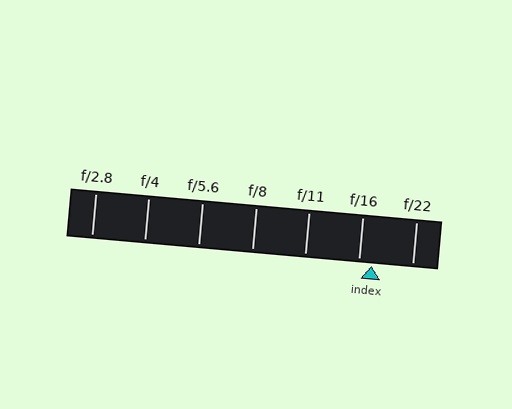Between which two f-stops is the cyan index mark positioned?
The index mark is between f/16 and f/22.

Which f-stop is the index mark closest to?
The index mark is closest to f/16.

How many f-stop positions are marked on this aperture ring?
There are 7 f-stop positions marked.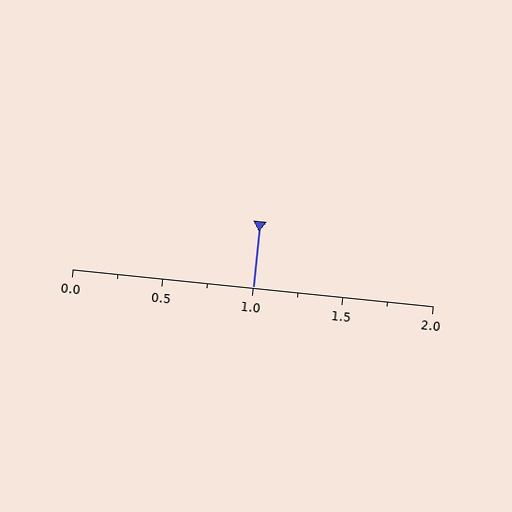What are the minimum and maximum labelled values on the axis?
The axis runs from 0.0 to 2.0.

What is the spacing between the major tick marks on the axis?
The major ticks are spaced 0.5 apart.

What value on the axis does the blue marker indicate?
The marker indicates approximately 1.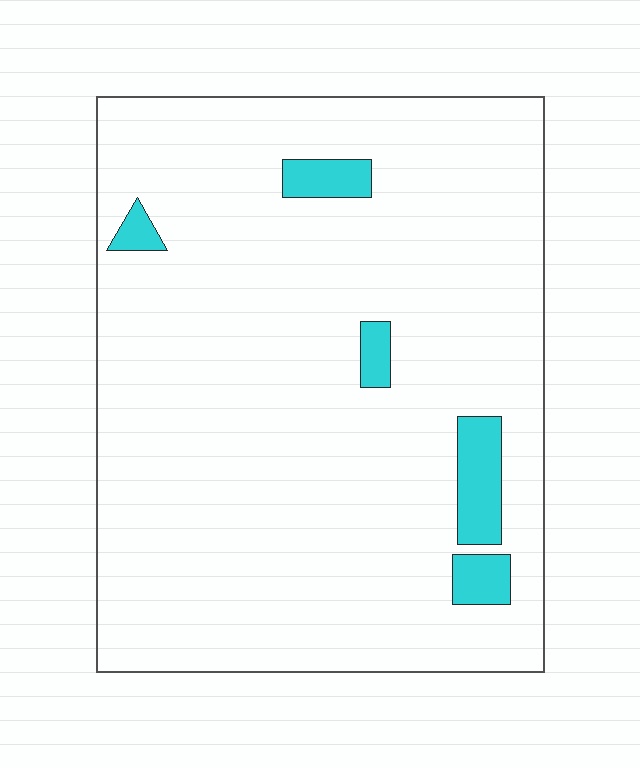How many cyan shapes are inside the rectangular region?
5.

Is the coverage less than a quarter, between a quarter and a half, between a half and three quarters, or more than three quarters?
Less than a quarter.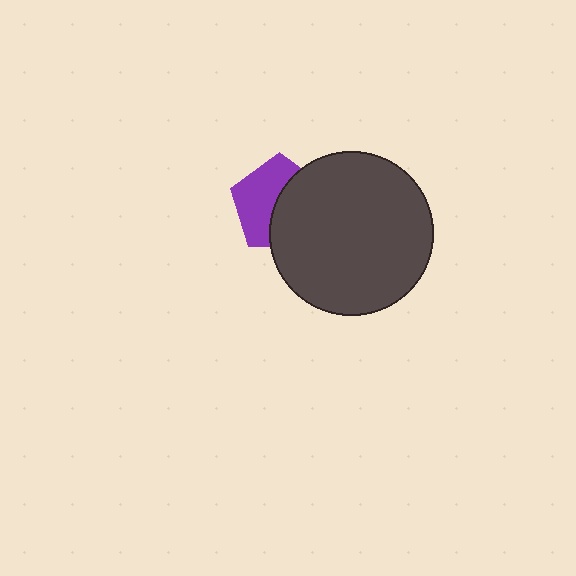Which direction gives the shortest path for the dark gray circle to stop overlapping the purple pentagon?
Moving right gives the shortest separation.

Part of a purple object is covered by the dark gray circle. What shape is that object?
It is a pentagon.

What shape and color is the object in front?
The object in front is a dark gray circle.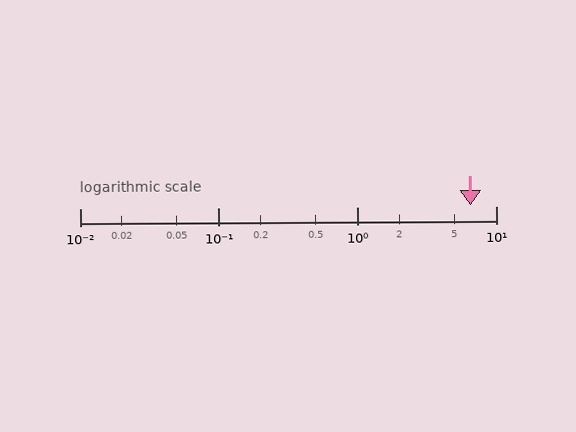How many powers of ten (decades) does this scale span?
The scale spans 3 decades, from 0.01 to 10.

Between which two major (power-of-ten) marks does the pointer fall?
The pointer is between 1 and 10.